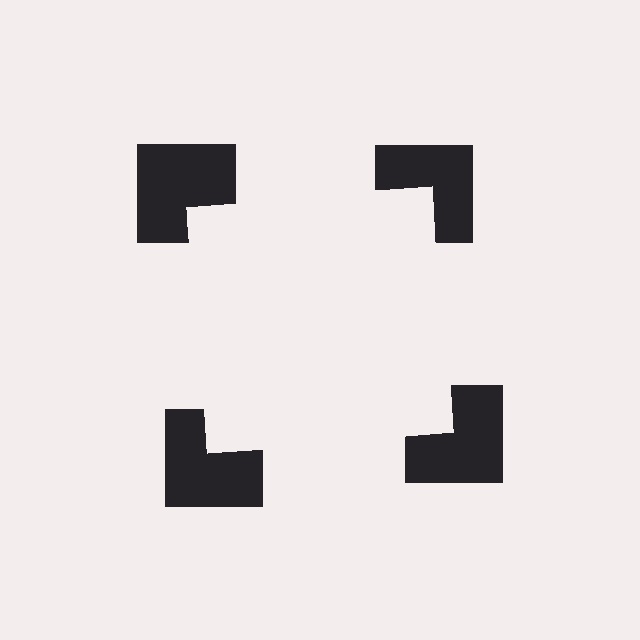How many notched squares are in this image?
There are 4 — one at each vertex of the illusory square.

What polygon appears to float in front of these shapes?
An illusory square — its edges are inferred from the aligned wedge cuts in the notched squares, not physically drawn.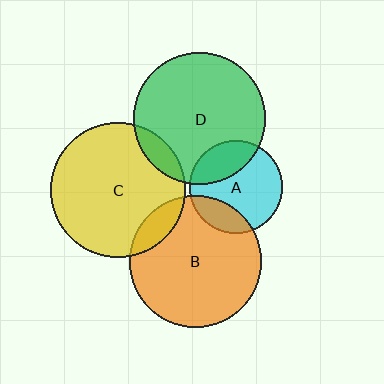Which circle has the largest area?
Circle C (yellow).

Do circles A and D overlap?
Yes.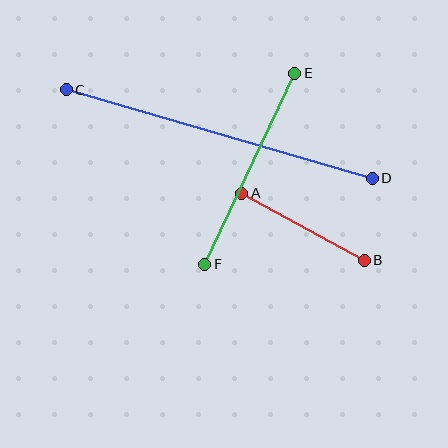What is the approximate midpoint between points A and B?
The midpoint is at approximately (303, 227) pixels.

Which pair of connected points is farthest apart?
Points C and D are farthest apart.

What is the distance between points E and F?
The distance is approximately 211 pixels.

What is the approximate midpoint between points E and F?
The midpoint is at approximately (250, 169) pixels.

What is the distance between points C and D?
The distance is approximately 319 pixels.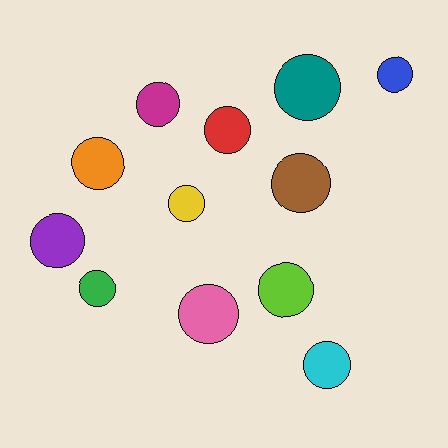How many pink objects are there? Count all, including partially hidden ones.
There is 1 pink object.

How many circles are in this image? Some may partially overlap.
There are 12 circles.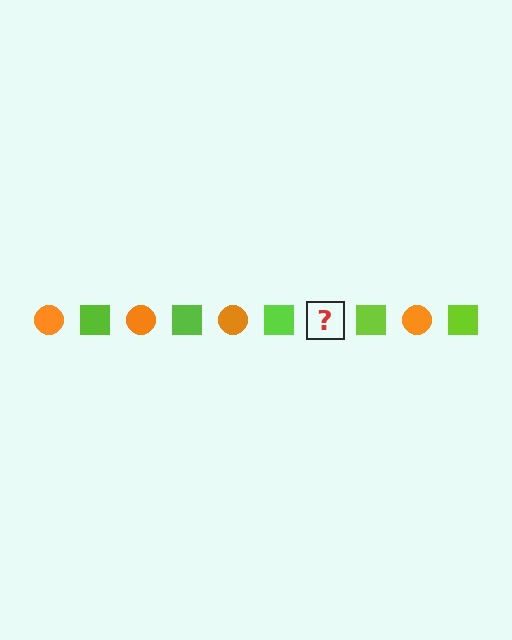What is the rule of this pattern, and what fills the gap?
The rule is that the pattern alternates between orange circle and lime square. The gap should be filled with an orange circle.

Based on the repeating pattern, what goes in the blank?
The blank should be an orange circle.